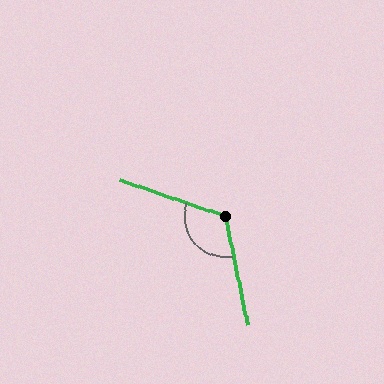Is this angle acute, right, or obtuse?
It is obtuse.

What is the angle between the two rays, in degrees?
Approximately 120 degrees.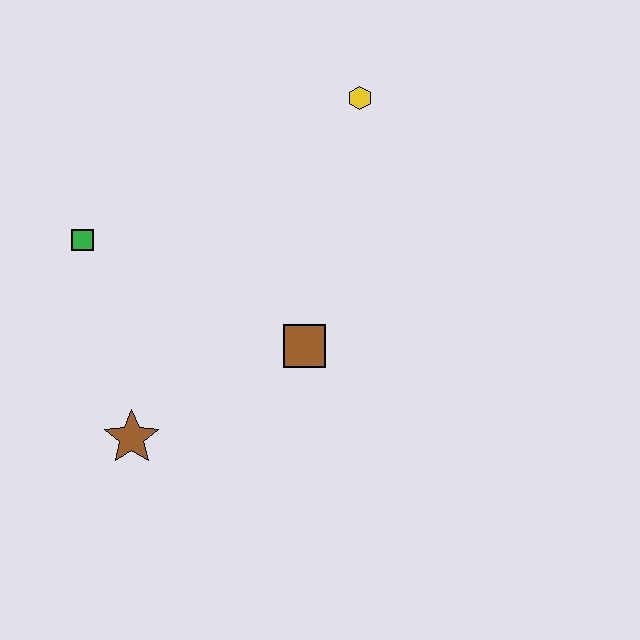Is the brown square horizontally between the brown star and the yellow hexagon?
Yes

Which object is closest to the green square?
The brown star is closest to the green square.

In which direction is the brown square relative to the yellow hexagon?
The brown square is below the yellow hexagon.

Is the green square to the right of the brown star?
No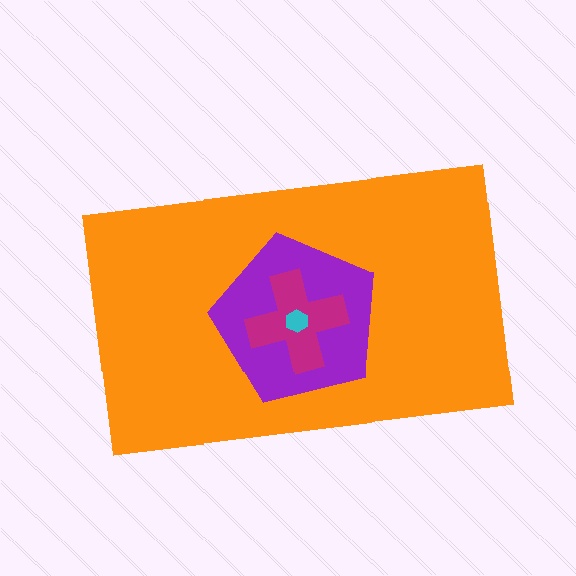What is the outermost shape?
The orange rectangle.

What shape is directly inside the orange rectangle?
The purple pentagon.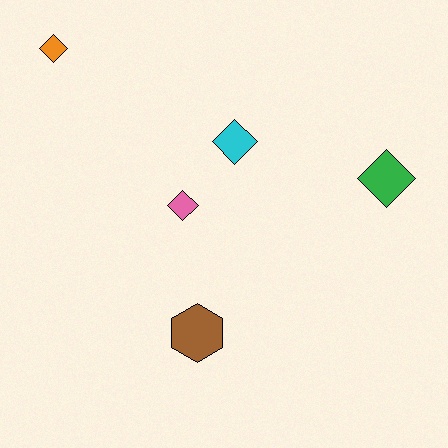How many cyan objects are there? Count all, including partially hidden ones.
There is 1 cyan object.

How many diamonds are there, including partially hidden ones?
There are 4 diamonds.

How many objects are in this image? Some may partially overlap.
There are 5 objects.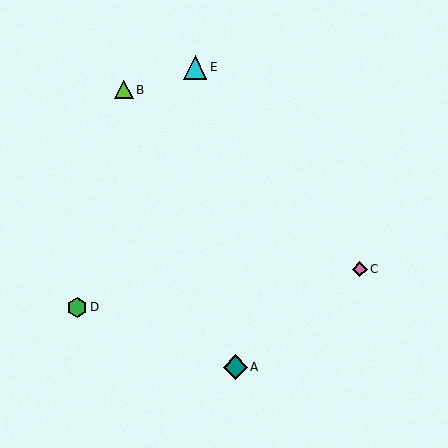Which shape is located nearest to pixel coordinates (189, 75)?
The cyan triangle (labeled E) at (195, 67) is nearest to that location.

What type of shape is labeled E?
Shape E is a cyan triangle.